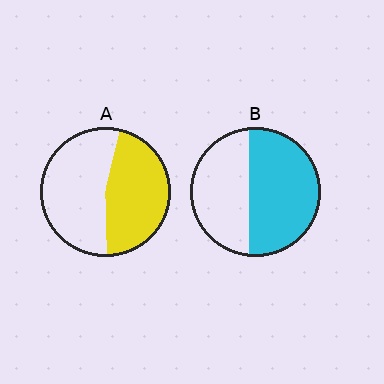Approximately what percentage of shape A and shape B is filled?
A is approximately 45% and B is approximately 55%.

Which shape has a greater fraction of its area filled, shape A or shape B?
Shape B.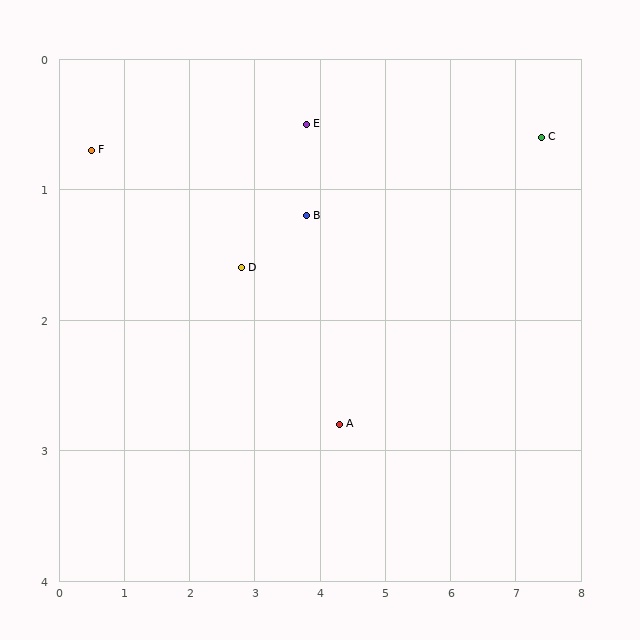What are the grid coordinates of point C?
Point C is at approximately (7.4, 0.6).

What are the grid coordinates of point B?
Point B is at approximately (3.8, 1.2).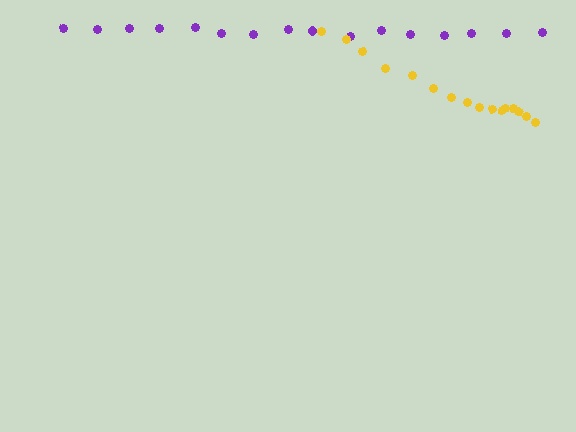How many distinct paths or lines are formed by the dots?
There are 2 distinct paths.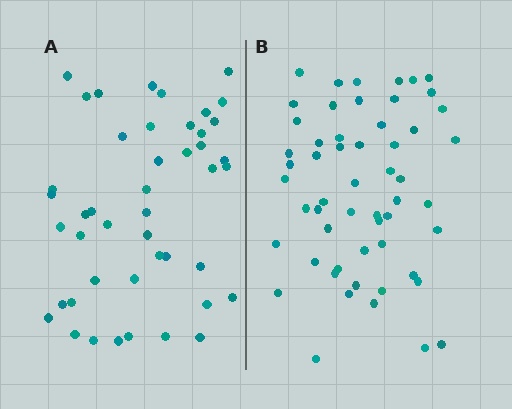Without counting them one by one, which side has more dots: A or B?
Region B (the right region) has more dots.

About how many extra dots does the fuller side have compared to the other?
Region B has roughly 10 or so more dots than region A.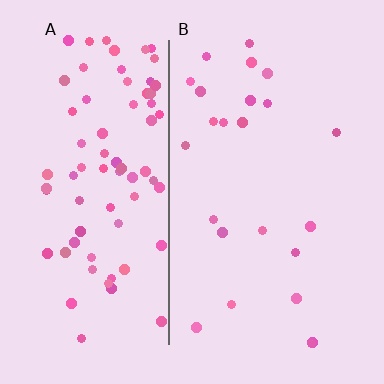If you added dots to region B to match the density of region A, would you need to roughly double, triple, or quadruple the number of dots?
Approximately triple.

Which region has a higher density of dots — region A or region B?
A (the left).